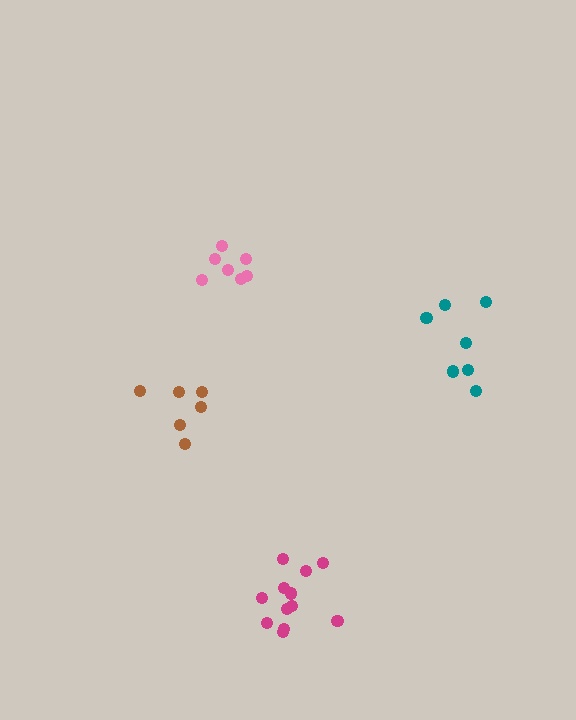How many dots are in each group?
Group 1: 7 dots, Group 2: 6 dots, Group 3: 12 dots, Group 4: 8 dots (33 total).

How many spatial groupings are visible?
There are 4 spatial groupings.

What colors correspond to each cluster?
The clusters are colored: pink, brown, magenta, teal.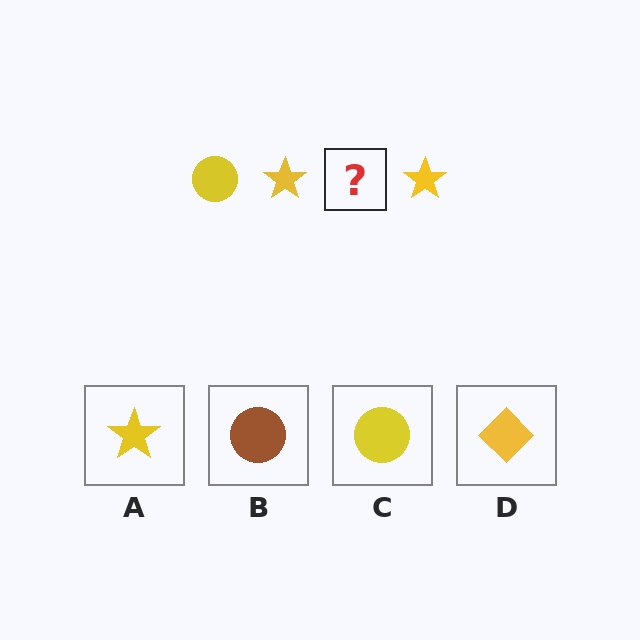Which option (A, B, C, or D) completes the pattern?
C.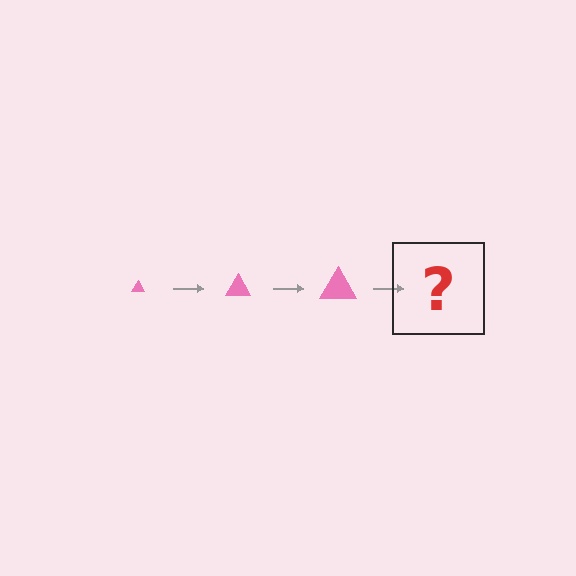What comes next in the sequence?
The next element should be a pink triangle, larger than the previous one.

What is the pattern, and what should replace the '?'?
The pattern is that the triangle gets progressively larger each step. The '?' should be a pink triangle, larger than the previous one.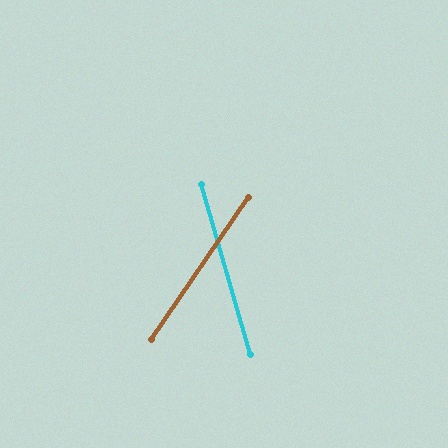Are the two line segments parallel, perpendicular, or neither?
Neither parallel nor perpendicular — they differ by about 50°.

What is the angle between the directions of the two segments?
Approximately 50 degrees.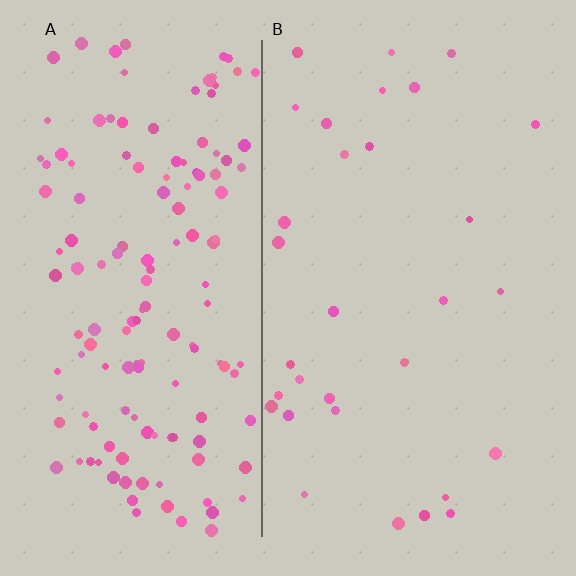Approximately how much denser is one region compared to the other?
Approximately 4.8× — region A over region B.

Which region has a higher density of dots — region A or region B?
A (the left).